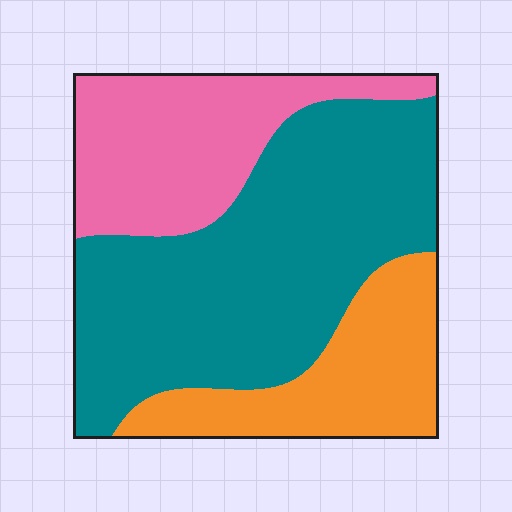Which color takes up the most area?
Teal, at roughly 55%.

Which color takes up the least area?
Orange, at roughly 20%.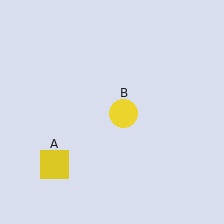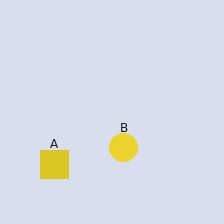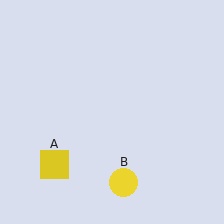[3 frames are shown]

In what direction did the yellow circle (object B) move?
The yellow circle (object B) moved down.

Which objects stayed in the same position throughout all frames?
Yellow square (object A) remained stationary.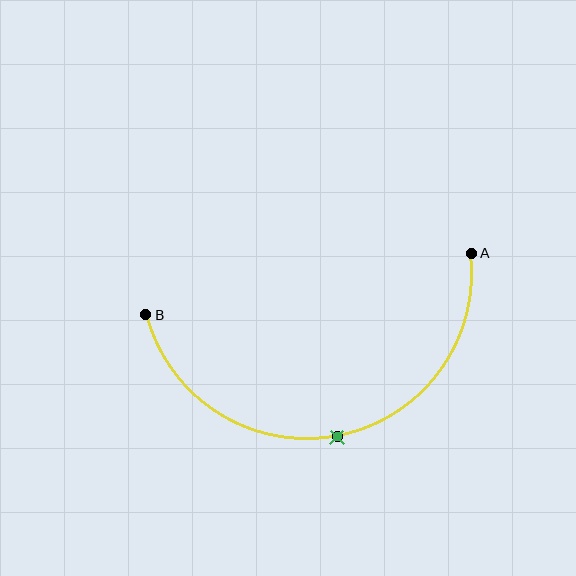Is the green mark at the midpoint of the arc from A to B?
Yes. The green mark lies on the arc at equal arc-length from both A and B — it is the arc midpoint.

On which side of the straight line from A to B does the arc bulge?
The arc bulges below the straight line connecting A and B.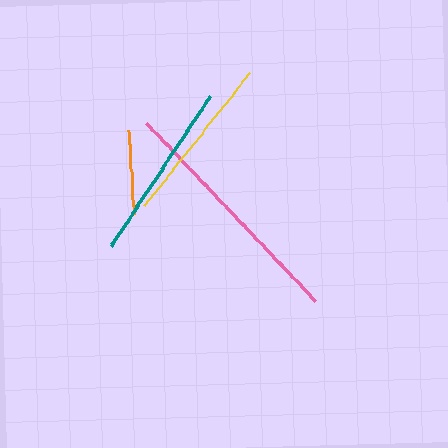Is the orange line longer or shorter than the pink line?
The pink line is longer than the orange line.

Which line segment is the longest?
The pink line is the longest at approximately 245 pixels.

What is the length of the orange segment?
The orange segment is approximately 85 pixels long.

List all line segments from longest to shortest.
From longest to shortest: pink, teal, yellow, orange.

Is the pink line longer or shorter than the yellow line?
The pink line is longer than the yellow line.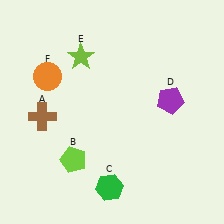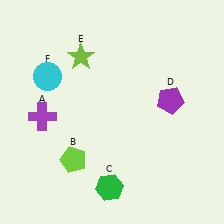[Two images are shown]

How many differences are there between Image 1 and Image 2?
There are 2 differences between the two images.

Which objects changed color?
A changed from brown to purple. F changed from orange to cyan.